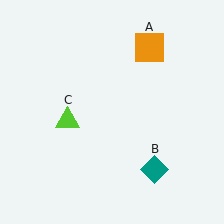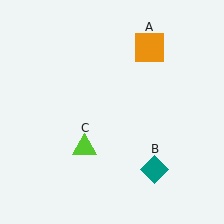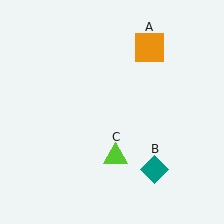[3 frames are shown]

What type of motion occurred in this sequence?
The lime triangle (object C) rotated counterclockwise around the center of the scene.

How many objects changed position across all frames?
1 object changed position: lime triangle (object C).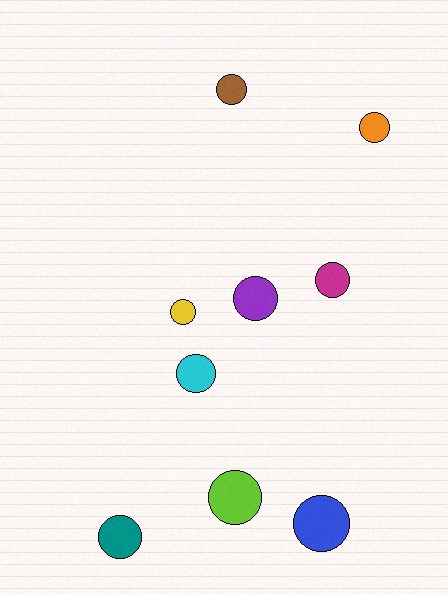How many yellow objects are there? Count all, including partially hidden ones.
There is 1 yellow object.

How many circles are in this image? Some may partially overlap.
There are 9 circles.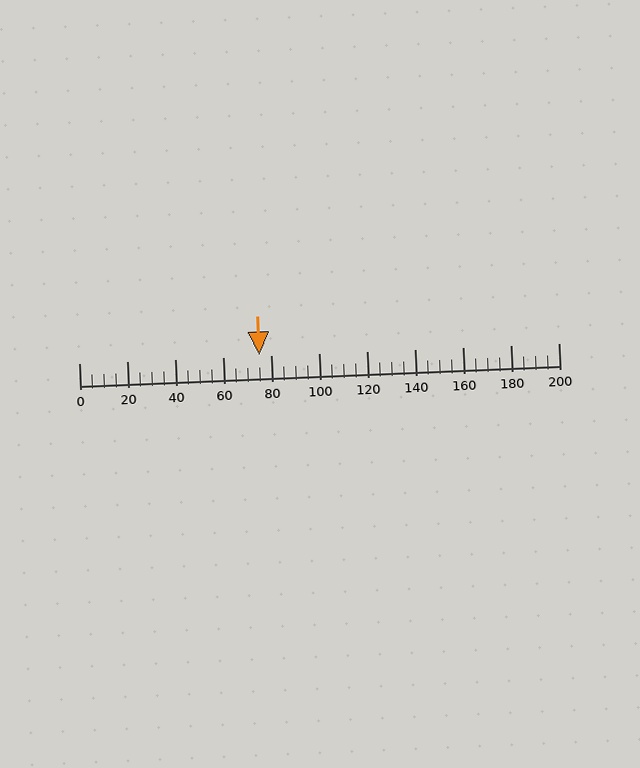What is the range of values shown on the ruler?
The ruler shows values from 0 to 200.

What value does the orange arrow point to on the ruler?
The orange arrow points to approximately 75.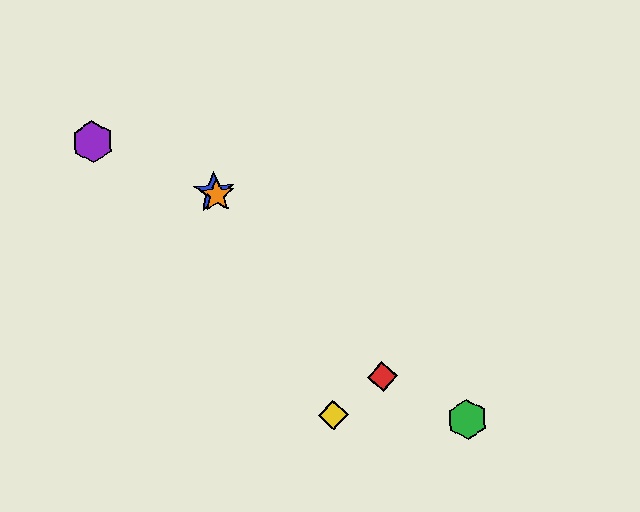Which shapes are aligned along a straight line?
The red diamond, the blue star, the orange star are aligned along a straight line.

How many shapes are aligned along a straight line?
3 shapes (the red diamond, the blue star, the orange star) are aligned along a straight line.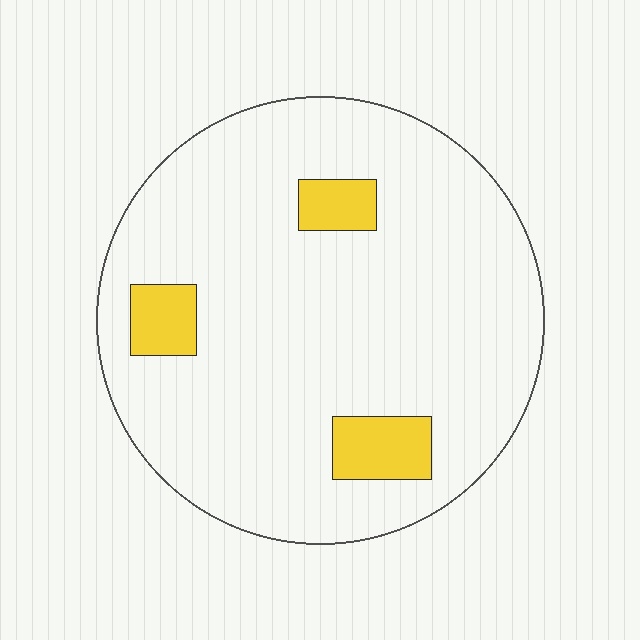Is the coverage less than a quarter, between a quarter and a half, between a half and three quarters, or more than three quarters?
Less than a quarter.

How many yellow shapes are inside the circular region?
3.